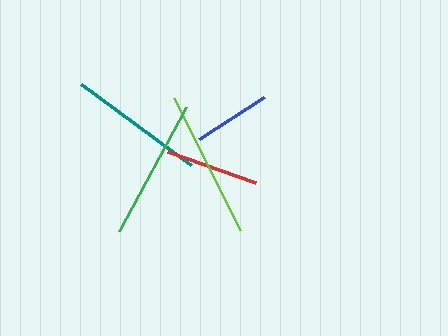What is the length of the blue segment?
The blue segment is approximately 77 pixels long.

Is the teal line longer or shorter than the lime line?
The lime line is longer than the teal line.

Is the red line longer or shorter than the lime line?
The lime line is longer than the red line.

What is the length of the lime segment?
The lime segment is approximately 148 pixels long.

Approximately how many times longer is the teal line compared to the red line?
The teal line is approximately 1.5 times the length of the red line.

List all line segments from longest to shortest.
From longest to shortest: lime, green, teal, red, blue.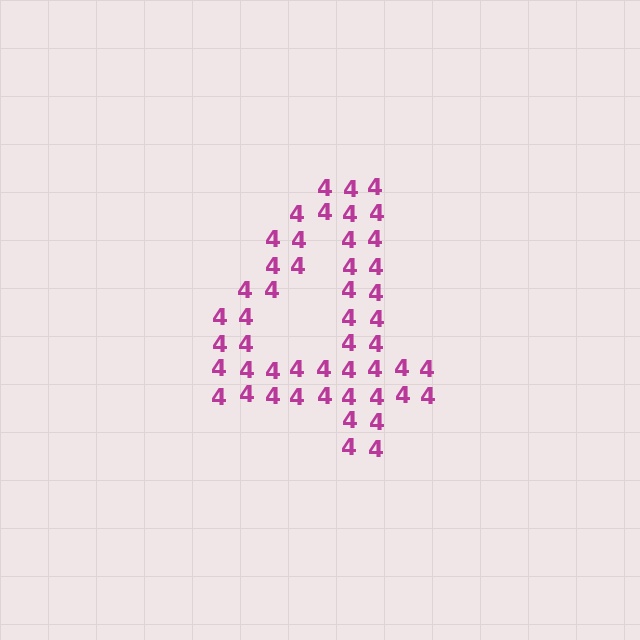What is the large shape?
The large shape is the digit 4.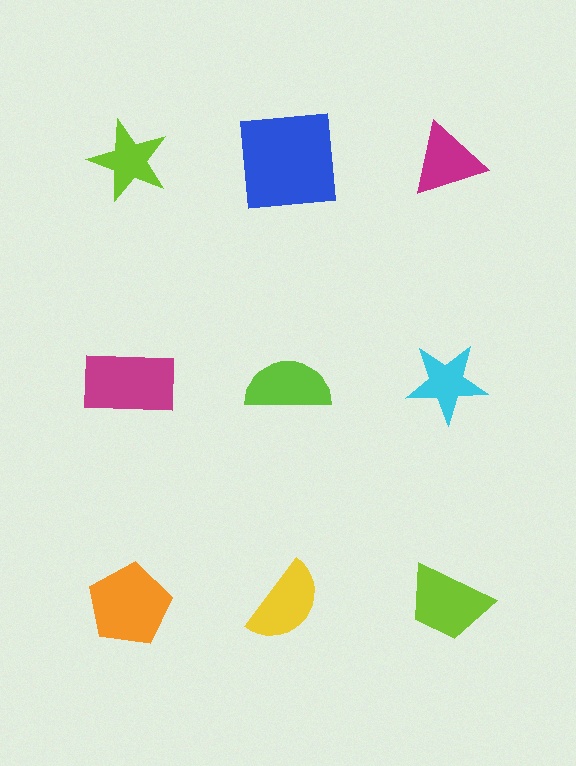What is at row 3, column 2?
A yellow semicircle.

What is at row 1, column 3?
A magenta triangle.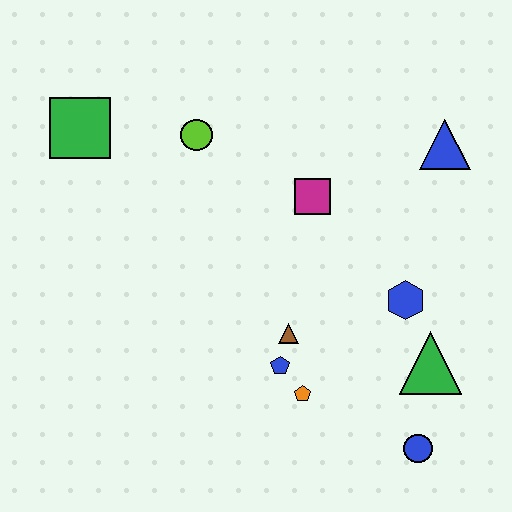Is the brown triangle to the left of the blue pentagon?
No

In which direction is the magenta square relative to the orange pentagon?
The magenta square is above the orange pentagon.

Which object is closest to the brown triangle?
The blue pentagon is closest to the brown triangle.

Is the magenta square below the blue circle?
No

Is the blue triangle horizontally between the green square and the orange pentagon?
No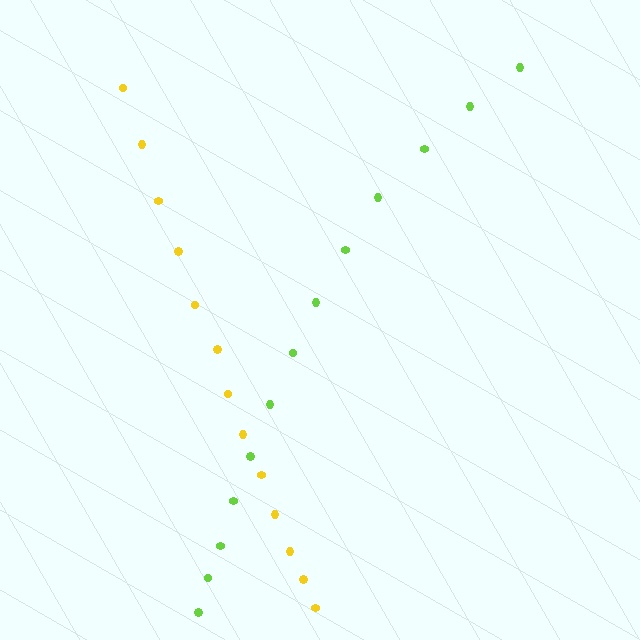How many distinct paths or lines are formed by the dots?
There are 2 distinct paths.